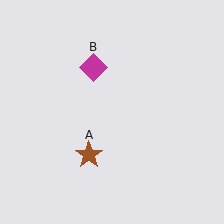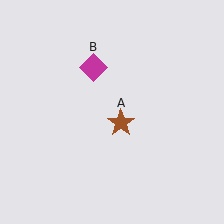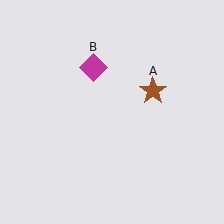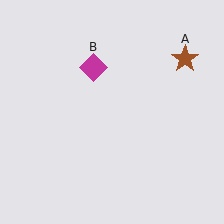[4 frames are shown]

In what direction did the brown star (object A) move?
The brown star (object A) moved up and to the right.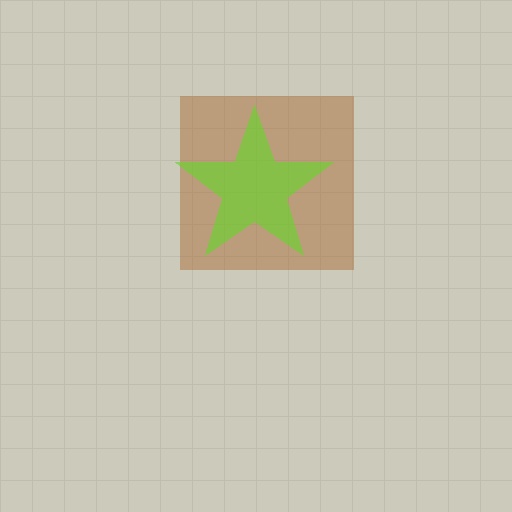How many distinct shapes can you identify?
There are 2 distinct shapes: a brown square, a lime star.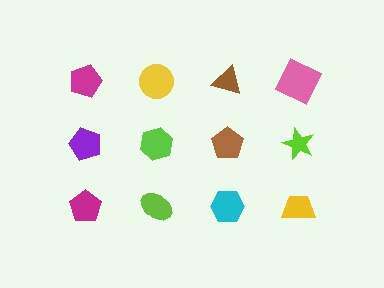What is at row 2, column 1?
A purple pentagon.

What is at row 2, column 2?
A lime hexagon.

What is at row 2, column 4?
A lime star.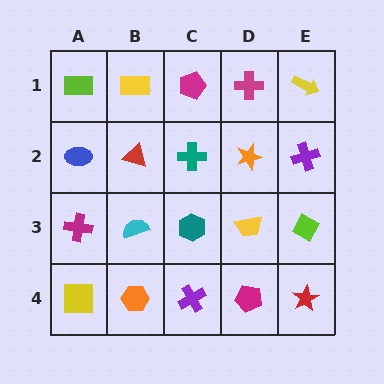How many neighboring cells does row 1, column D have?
3.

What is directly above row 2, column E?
A yellow arrow.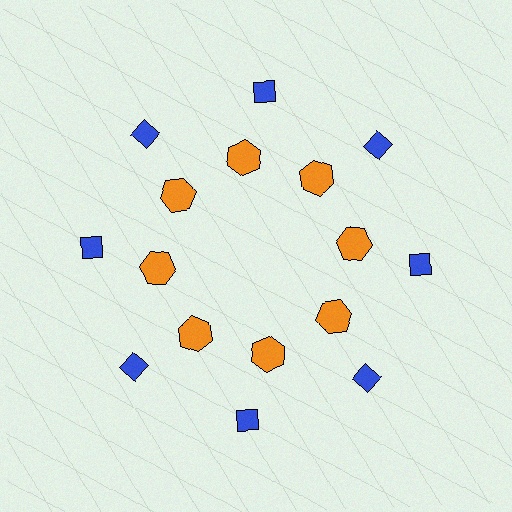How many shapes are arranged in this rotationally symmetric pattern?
There are 16 shapes, arranged in 8 groups of 2.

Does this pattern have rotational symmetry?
Yes, this pattern has 8-fold rotational symmetry. It looks the same after rotating 45 degrees around the center.